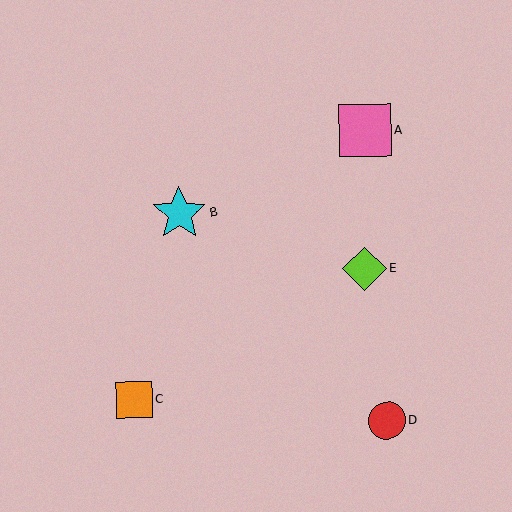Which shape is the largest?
The cyan star (labeled B) is the largest.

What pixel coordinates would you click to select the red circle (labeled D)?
Click at (387, 421) to select the red circle D.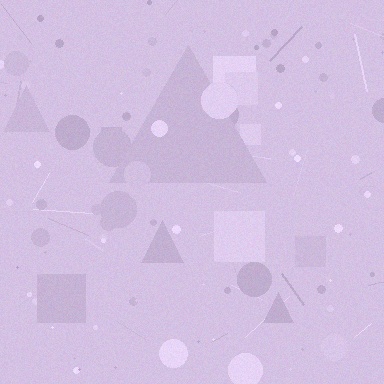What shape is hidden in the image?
A triangle is hidden in the image.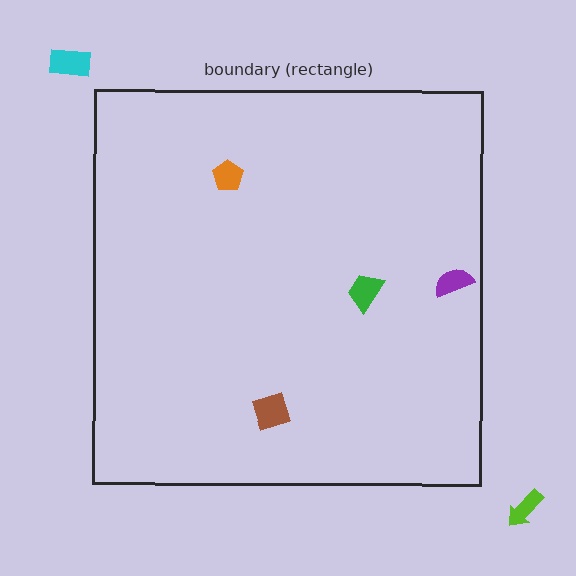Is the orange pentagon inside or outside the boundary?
Inside.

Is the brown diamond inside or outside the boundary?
Inside.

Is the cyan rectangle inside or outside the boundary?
Outside.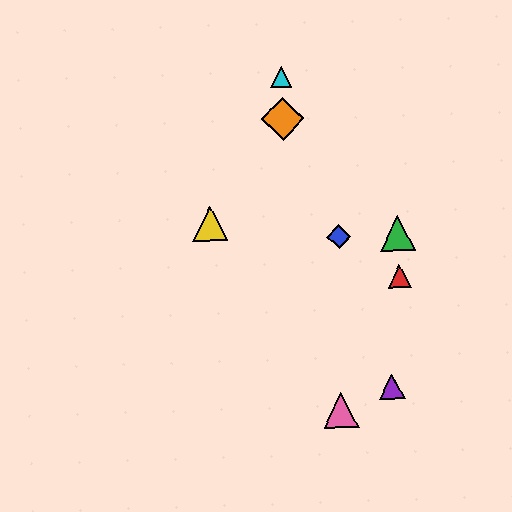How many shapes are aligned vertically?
2 shapes (the orange diamond, the cyan triangle) are aligned vertically.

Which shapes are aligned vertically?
The orange diamond, the cyan triangle are aligned vertically.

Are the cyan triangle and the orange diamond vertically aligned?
Yes, both are at x≈281.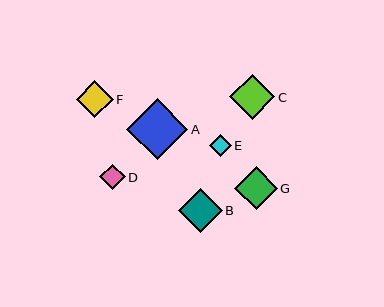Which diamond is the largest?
Diamond A is the largest with a size of approximately 61 pixels.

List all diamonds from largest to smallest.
From largest to smallest: A, C, B, G, F, D, E.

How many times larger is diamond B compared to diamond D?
Diamond B is approximately 1.8 times the size of diamond D.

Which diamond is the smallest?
Diamond E is the smallest with a size of approximately 22 pixels.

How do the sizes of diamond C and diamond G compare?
Diamond C and diamond G are approximately the same size.